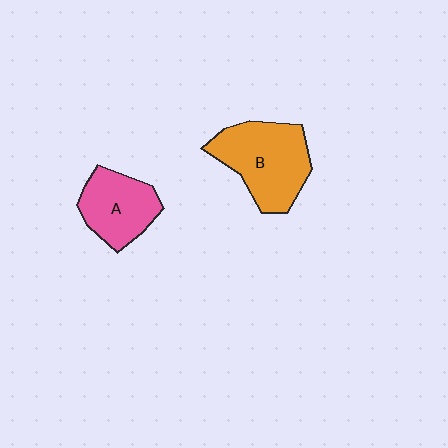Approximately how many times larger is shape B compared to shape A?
Approximately 1.4 times.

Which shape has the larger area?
Shape B (orange).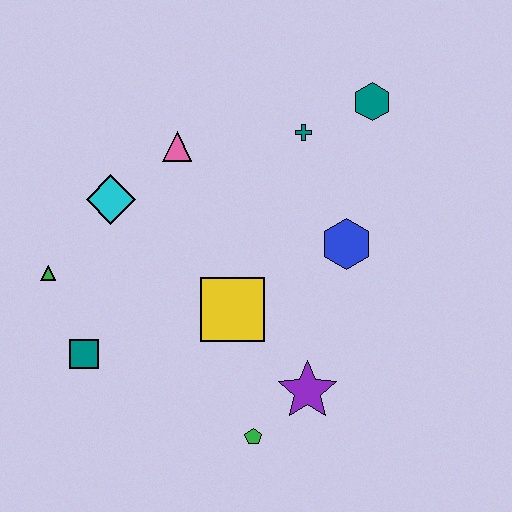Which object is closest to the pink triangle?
The cyan diamond is closest to the pink triangle.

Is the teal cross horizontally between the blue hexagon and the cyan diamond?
Yes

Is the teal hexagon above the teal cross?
Yes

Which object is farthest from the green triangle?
The teal hexagon is farthest from the green triangle.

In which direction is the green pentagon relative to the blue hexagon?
The green pentagon is below the blue hexagon.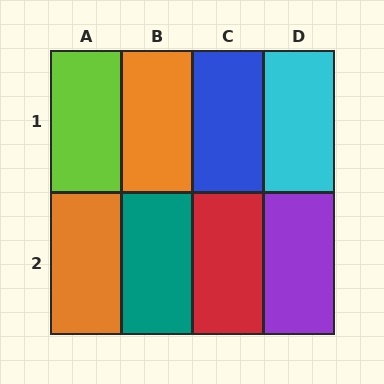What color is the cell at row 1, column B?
Orange.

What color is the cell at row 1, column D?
Cyan.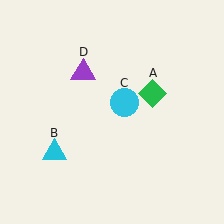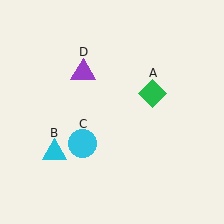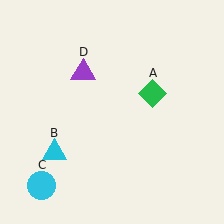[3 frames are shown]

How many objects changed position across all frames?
1 object changed position: cyan circle (object C).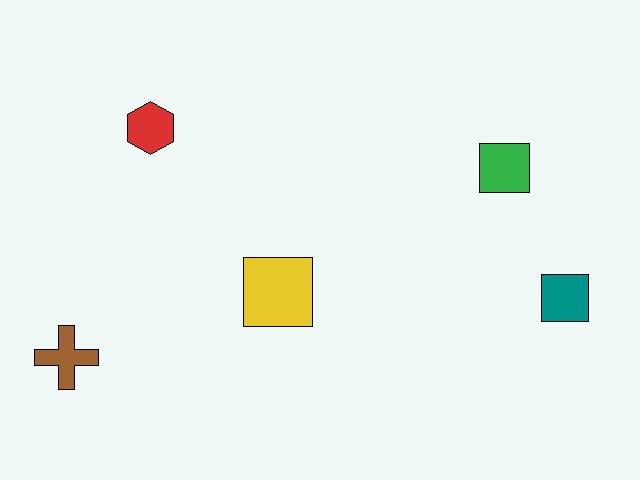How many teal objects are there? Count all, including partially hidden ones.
There is 1 teal object.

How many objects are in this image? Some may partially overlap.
There are 5 objects.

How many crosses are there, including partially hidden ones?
There is 1 cross.